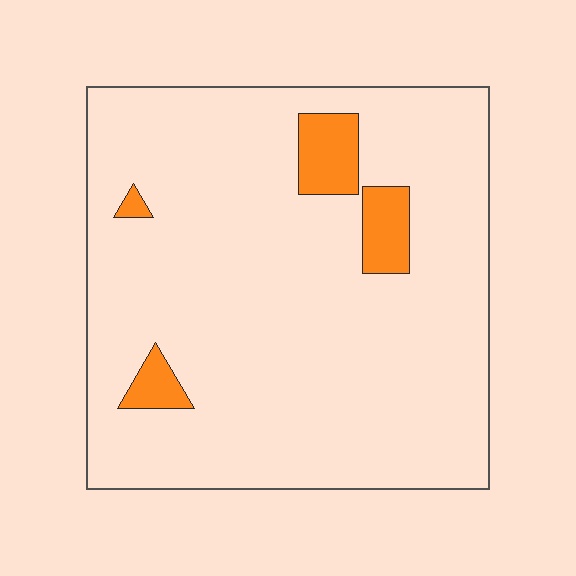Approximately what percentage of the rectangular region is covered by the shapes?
Approximately 10%.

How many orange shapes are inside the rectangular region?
4.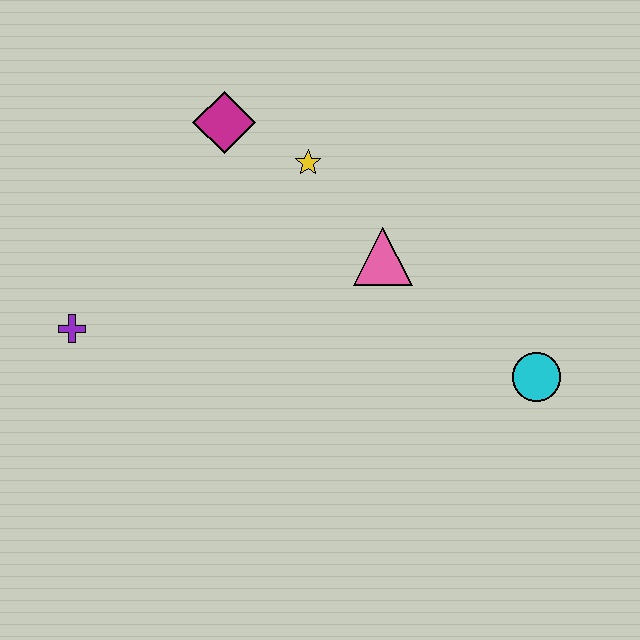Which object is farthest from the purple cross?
The cyan circle is farthest from the purple cross.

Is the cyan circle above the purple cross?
No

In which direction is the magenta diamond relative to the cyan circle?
The magenta diamond is to the left of the cyan circle.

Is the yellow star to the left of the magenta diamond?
No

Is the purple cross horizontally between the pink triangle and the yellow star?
No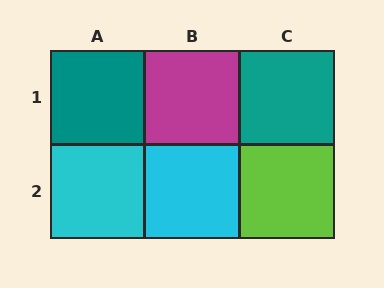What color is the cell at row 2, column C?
Lime.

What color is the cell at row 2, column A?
Cyan.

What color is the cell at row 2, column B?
Cyan.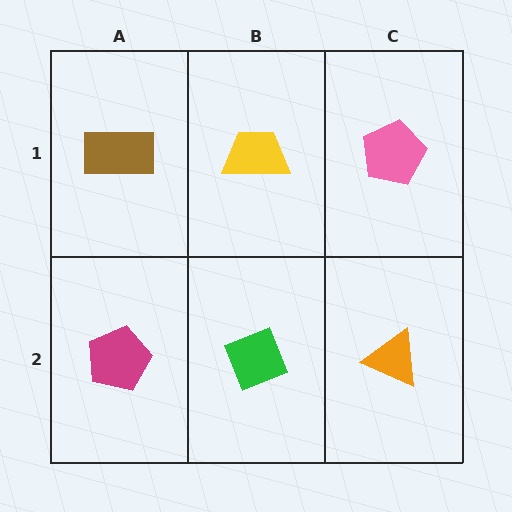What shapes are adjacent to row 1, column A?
A magenta pentagon (row 2, column A), a yellow trapezoid (row 1, column B).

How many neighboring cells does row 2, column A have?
2.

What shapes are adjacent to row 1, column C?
An orange triangle (row 2, column C), a yellow trapezoid (row 1, column B).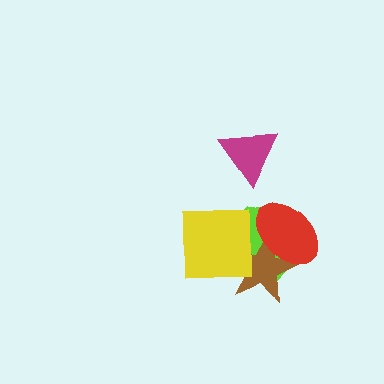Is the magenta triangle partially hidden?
No, no other shape covers it.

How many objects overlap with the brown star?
3 objects overlap with the brown star.